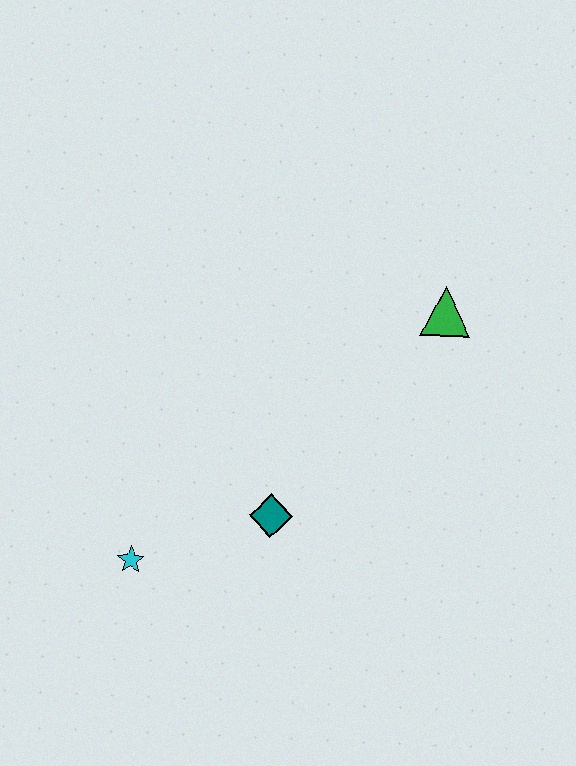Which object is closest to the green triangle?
The teal diamond is closest to the green triangle.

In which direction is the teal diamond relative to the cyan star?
The teal diamond is to the right of the cyan star.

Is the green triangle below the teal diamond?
No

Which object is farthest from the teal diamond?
The green triangle is farthest from the teal diamond.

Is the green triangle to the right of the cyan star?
Yes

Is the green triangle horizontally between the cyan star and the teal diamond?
No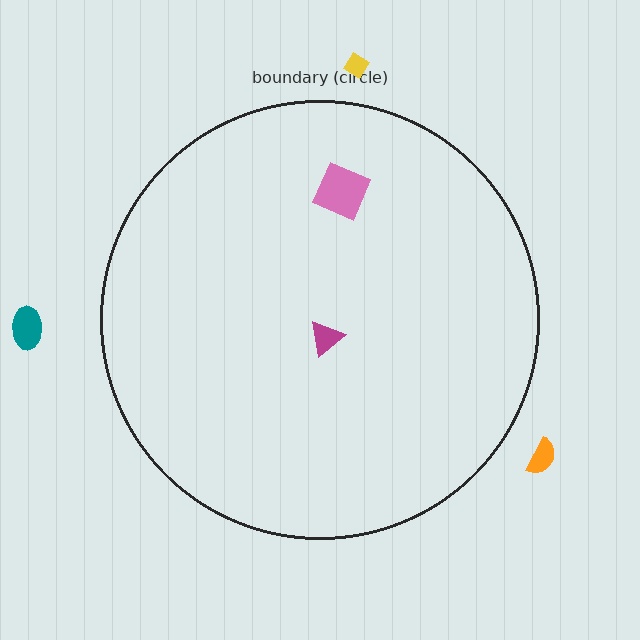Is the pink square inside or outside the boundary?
Inside.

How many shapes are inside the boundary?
2 inside, 3 outside.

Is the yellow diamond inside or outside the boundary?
Outside.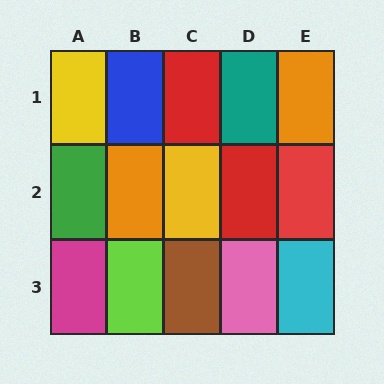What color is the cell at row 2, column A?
Green.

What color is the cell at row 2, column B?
Orange.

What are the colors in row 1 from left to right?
Yellow, blue, red, teal, orange.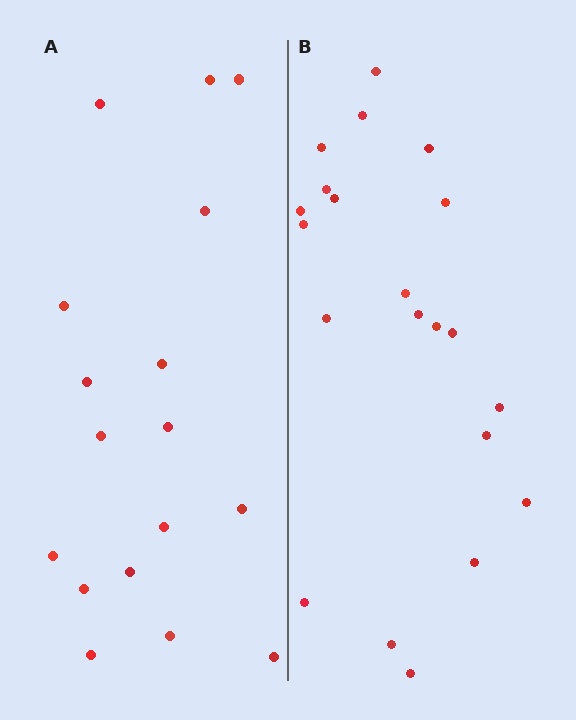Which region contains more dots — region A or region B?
Region B (the right region) has more dots.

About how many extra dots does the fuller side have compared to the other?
Region B has about 4 more dots than region A.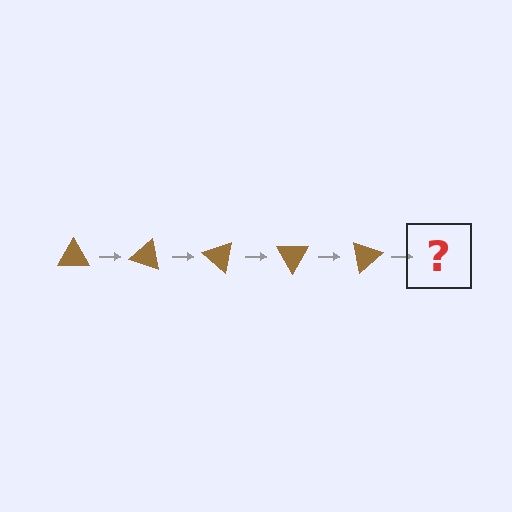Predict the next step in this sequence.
The next step is a brown triangle rotated 100 degrees.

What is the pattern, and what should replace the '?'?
The pattern is that the triangle rotates 20 degrees each step. The '?' should be a brown triangle rotated 100 degrees.